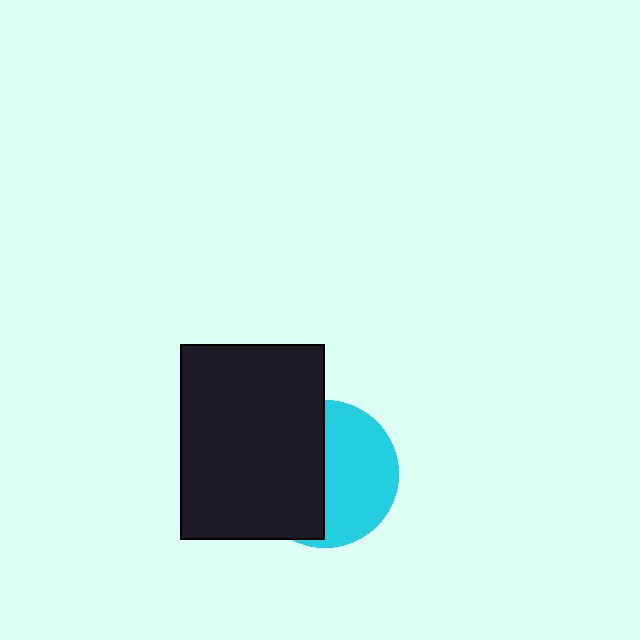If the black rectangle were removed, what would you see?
You would see the complete cyan circle.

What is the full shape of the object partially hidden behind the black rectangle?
The partially hidden object is a cyan circle.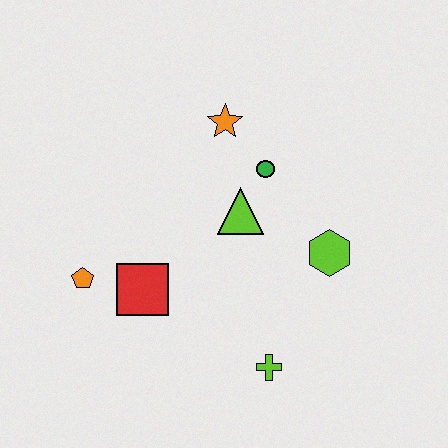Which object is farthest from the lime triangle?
The orange pentagon is farthest from the lime triangle.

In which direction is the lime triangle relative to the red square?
The lime triangle is to the right of the red square.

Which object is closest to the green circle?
The lime triangle is closest to the green circle.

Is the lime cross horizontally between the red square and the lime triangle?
No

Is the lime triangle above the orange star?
No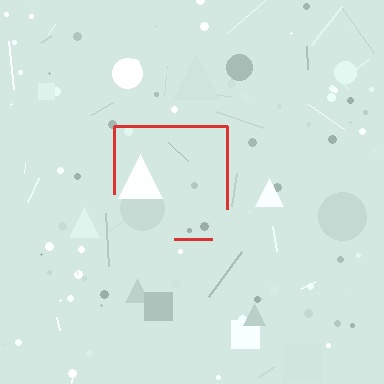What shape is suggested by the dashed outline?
The dashed outline suggests a square.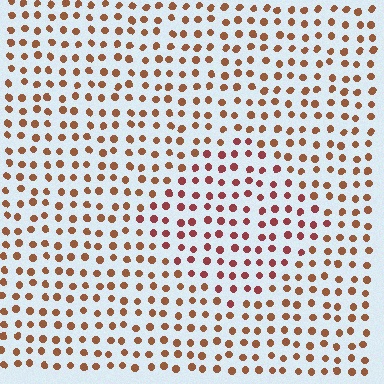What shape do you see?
I see a diamond.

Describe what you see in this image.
The image is filled with small brown elements in a uniform arrangement. A diamond-shaped region is visible where the elements are tinted to a slightly different hue, forming a subtle color boundary.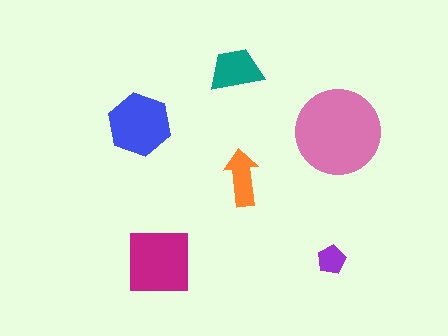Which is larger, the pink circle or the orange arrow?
The pink circle.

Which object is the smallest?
The purple pentagon.